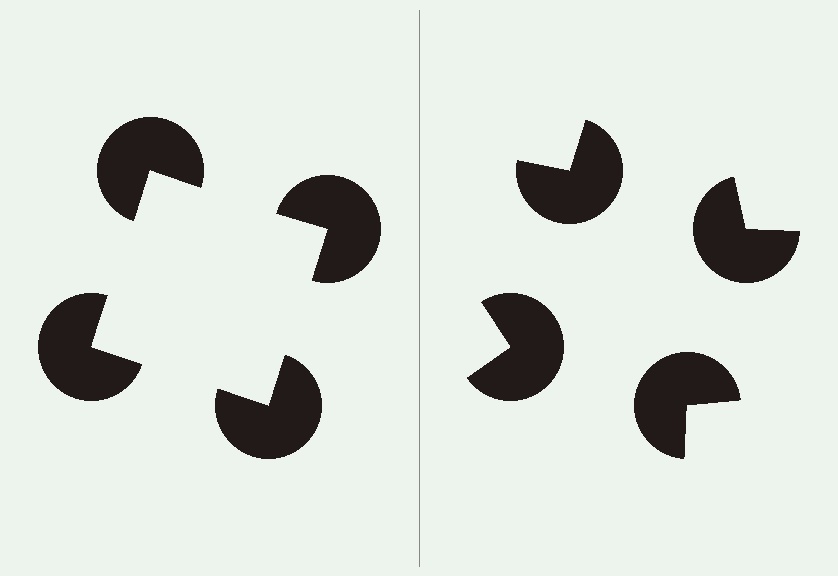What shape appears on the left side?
An illusory square.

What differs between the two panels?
The pac-man discs are positioned identically on both sides; only the wedge orientations differ. On the left they align to a square; on the right they are misaligned.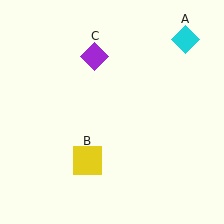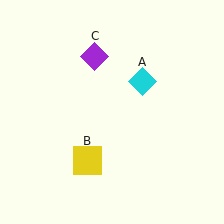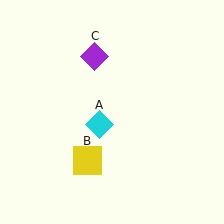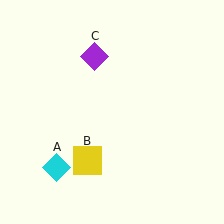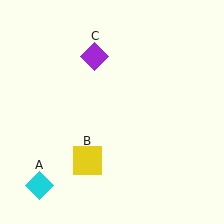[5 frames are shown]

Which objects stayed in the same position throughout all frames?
Yellow square (object B) and purple diamond (object C) remained stationary.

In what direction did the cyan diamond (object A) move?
The cyan diamond (object A) moved down and to the left.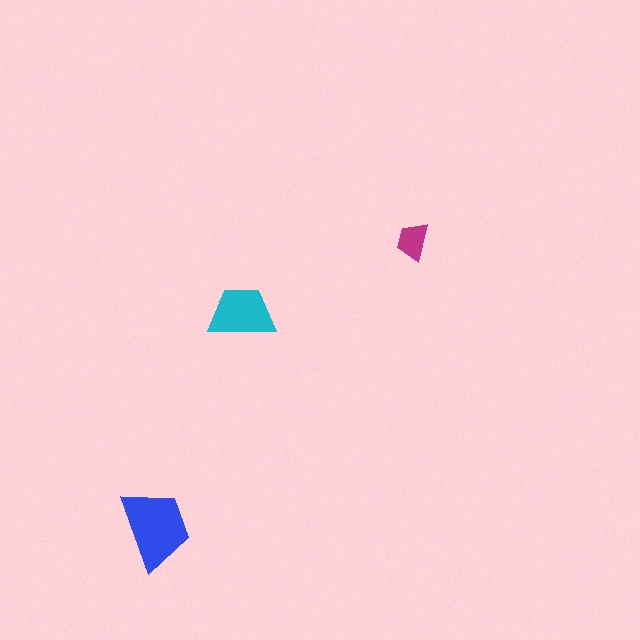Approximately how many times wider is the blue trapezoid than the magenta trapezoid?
About 2 times wider.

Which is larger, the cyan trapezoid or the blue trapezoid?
The blue one.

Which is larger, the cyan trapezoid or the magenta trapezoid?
The cyan one.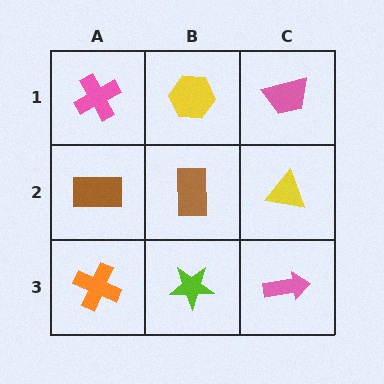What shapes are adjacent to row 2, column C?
A pink trapezoid (row 1, column C), a pink arrow (row 3, column C), a brown rectangle (row 2, column B).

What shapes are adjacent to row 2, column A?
A pink cross (row 1, column A), an orange cross (row 3, column A), a brown rectangle (row 2, column B).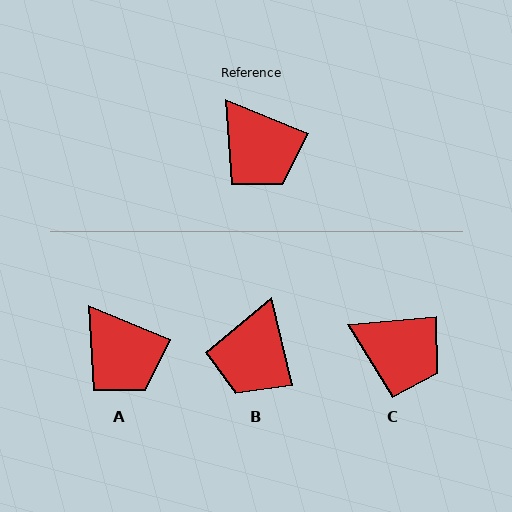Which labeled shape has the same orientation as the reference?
A.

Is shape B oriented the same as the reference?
No, it is off by about 54 degrees.